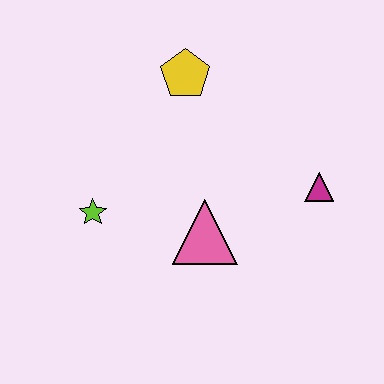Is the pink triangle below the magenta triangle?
Yes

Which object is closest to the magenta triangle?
The pink triangle is closest to the magenta triangle.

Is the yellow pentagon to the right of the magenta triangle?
No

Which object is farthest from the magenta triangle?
The lime star is farthest from the magenta triangle.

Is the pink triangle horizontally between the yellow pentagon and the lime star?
No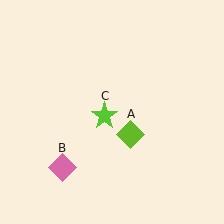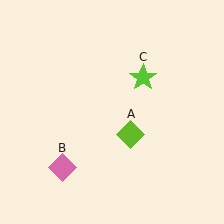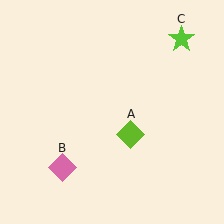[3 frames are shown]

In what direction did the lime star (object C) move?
The lime star (object C) moved up and to the right.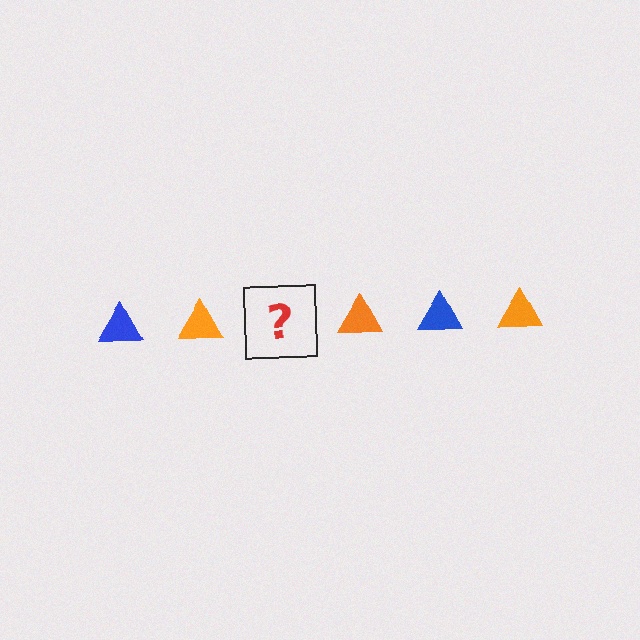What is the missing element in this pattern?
The missing element is a blue triangle.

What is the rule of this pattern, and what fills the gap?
The rule is that the pattern cycles through blue, orange triangles. The gap should be filled with a blue triangle.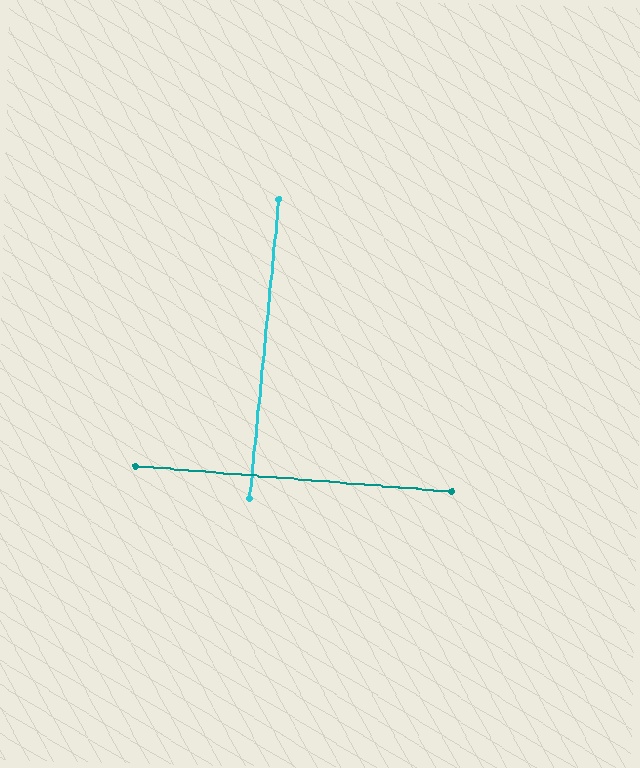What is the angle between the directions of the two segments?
Approximately 89 degrees.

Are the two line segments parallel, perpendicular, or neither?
Perpendicular — they meet at approximately 89°.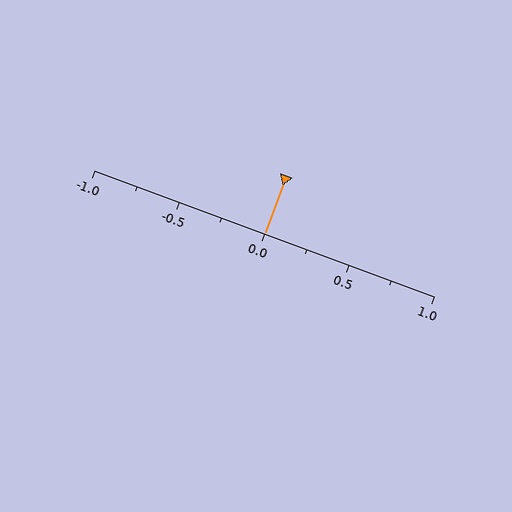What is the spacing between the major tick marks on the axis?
The major ticks are spaced 0.5 apart.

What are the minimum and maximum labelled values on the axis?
The axis runs from -1.0 to 1.0.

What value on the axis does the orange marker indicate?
The marker indicates approximately 0.